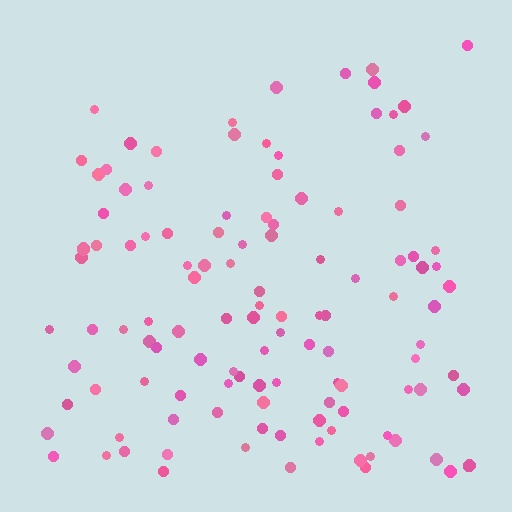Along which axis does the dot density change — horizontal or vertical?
Vertical.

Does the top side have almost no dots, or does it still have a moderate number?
Still a moderate number, just noticeably fewer than the bottom.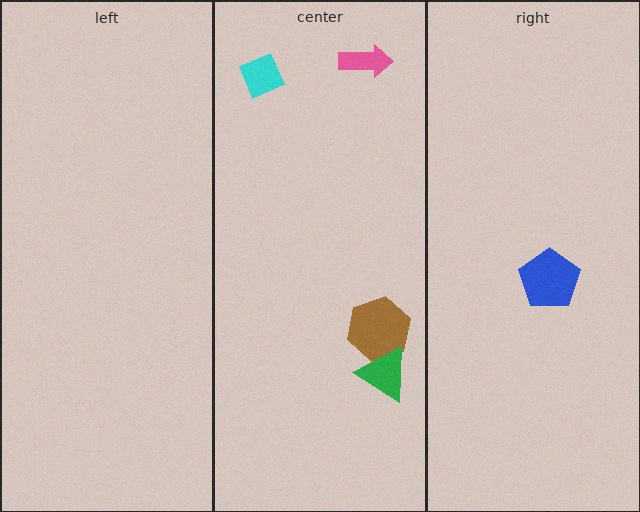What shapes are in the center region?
The brown hexagon, the green triangle, the cyan diamond, the pink arrow.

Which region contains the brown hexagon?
The center region.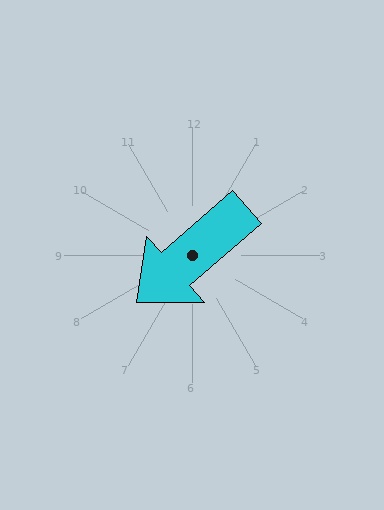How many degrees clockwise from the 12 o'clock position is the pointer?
Approximately 229 degrees.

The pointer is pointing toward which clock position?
Roughly 8 o'clock.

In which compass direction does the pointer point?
Southwest.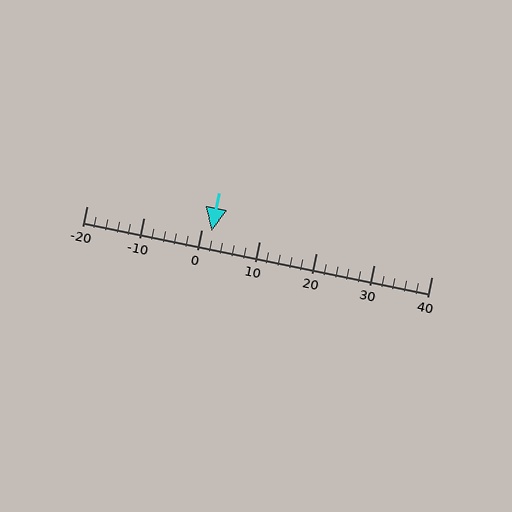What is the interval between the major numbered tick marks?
The major tick marks are spaced 10 units apart.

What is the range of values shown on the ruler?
The ruler shows values from -20 to 40.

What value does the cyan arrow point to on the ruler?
The cyan arrow points to approximately 2.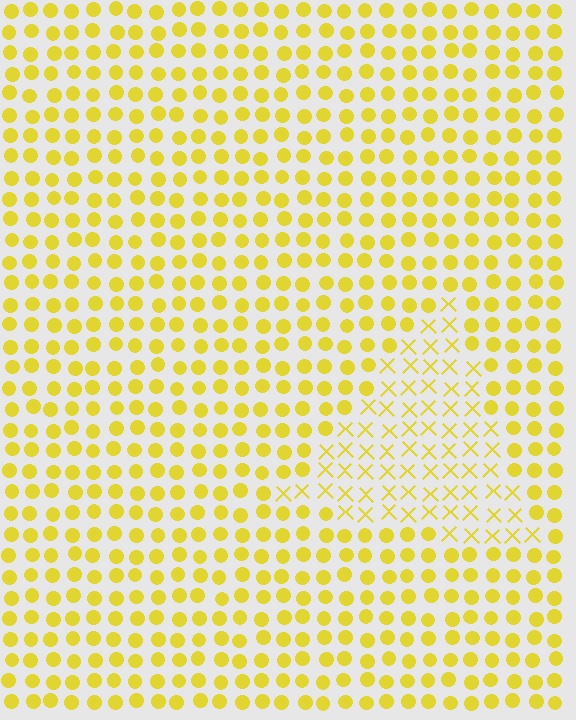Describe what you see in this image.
The image is filled with small yellow elements arranged in a uniform grid. A triangle-shaped region contains X marks, while the surrounding area contains circles. The boundary is defined purely by the change in element shape.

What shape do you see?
I see a triangle.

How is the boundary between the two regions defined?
The boundary is defined by a change in element shape: X marks inside vs. circles outside. All elements share the same color and spacing.